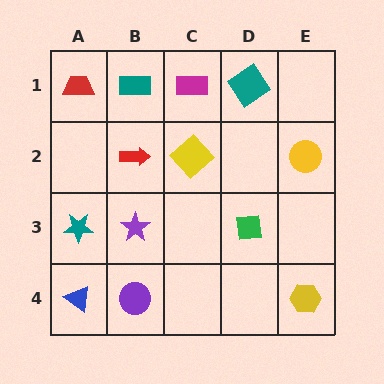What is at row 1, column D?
A teal diamond.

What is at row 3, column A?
A teal star.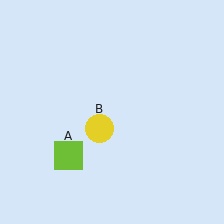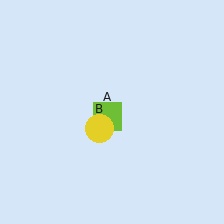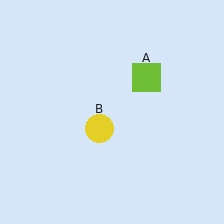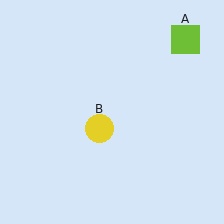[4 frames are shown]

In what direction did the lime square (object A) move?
The lime square (object A) moved up and to the right.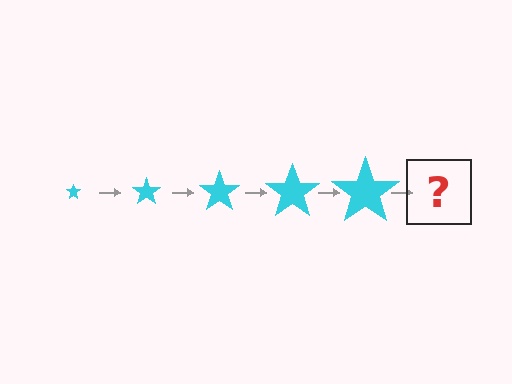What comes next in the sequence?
The next element should be a cyan star, larger than the previous one.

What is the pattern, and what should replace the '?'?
The pattern is that the star gets progressively larger each step. The '?' should be a cyan star, larger than the previous one.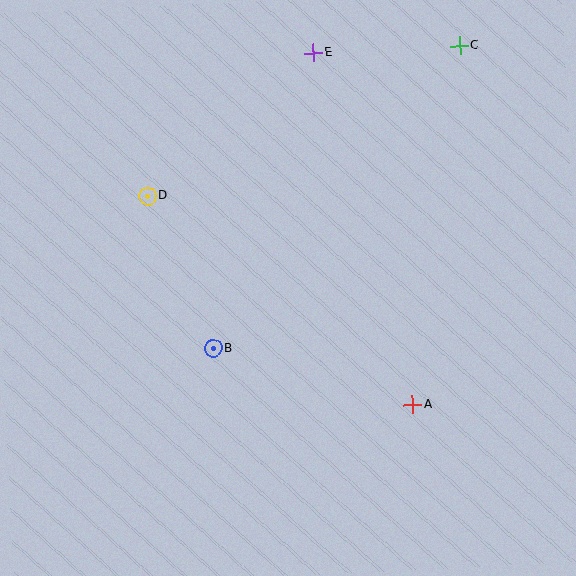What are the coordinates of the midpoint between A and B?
The midpoint between A and B is at (313, 377).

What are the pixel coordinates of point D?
Point D is at (147, 196).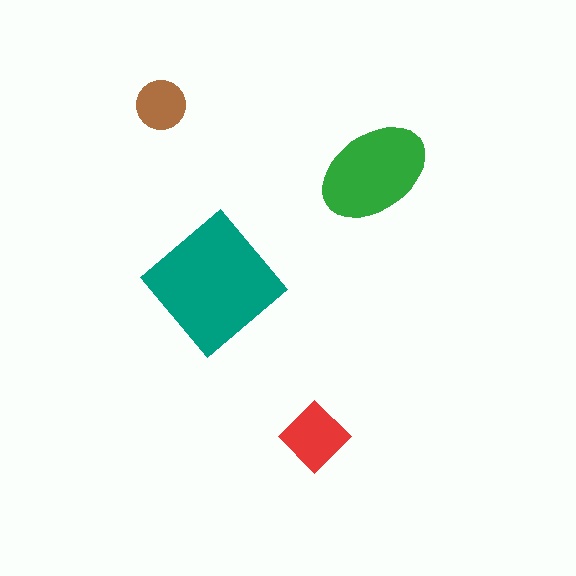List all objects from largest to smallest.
The teal diamond, the green ellipse, the red diamond, the brown circle.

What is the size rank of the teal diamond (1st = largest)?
1st.